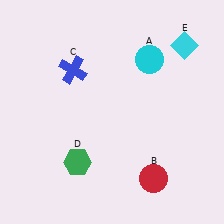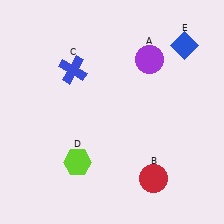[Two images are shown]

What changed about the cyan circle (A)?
In Image 1, A is cyan. In Image 2, it changed to purple.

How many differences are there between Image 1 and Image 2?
There are 3 differences between the two images.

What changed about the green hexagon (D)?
In Image 1, D is green. In Image 2, it changed to lime.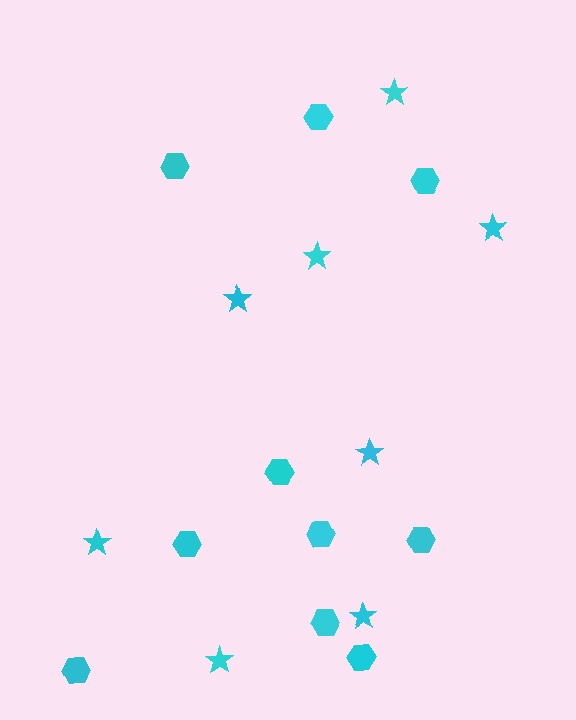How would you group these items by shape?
There are 2 groups: one group of stars (8) and one group of hexagons (10).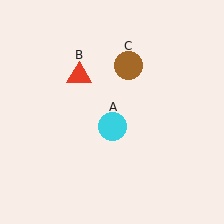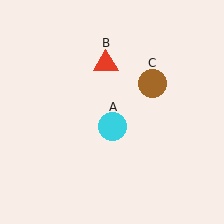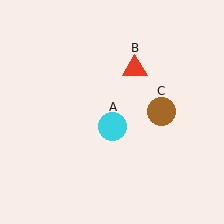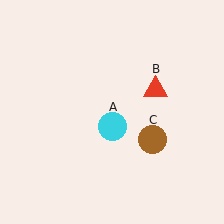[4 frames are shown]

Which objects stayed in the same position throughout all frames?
Cyan circle (object A) remained stationary.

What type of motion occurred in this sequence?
The red triangle (object B), brown circle (object C) rotated clockwise around the center of the scene.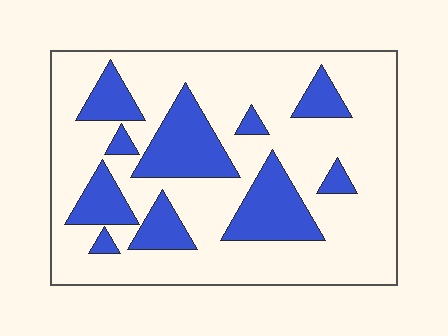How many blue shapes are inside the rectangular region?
10.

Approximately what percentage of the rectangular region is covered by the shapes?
Approximately 25%.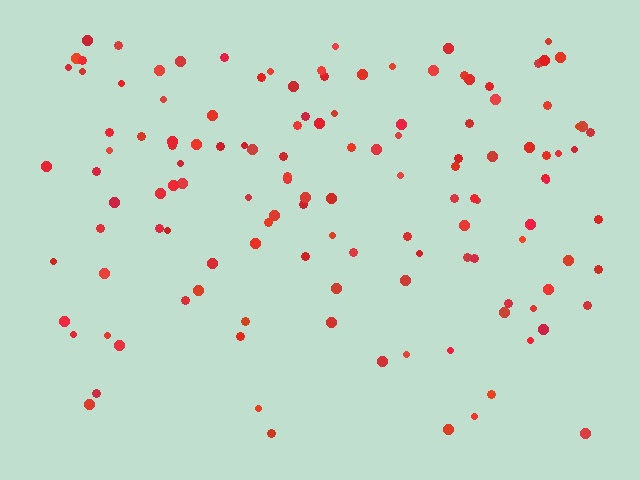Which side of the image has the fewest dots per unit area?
The bottom.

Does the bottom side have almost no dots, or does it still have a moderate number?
Still a moderate number, just noticeably fewer than the top.